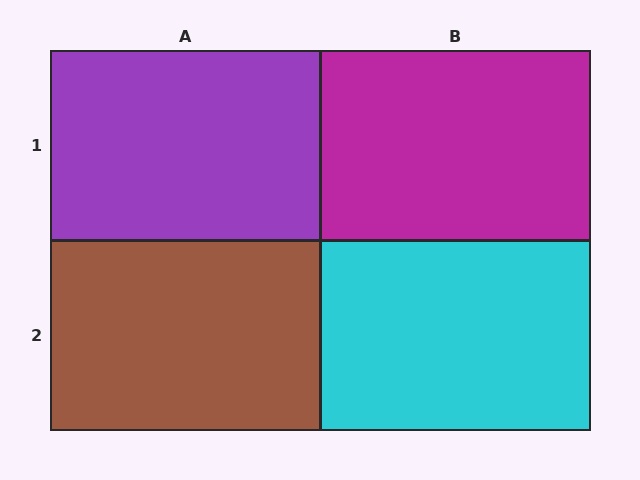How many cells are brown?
1 cell is brown.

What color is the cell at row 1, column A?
Purple.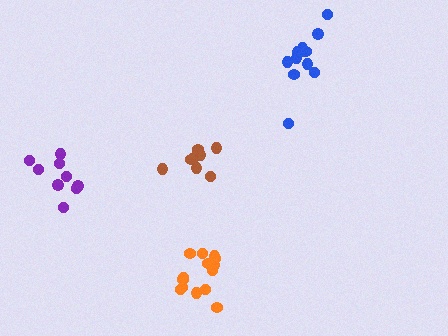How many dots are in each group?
Group 1: 9 dots, Group 2: 14 dots, Group 3: 8 dots, Group 4: 12 dots (43 total).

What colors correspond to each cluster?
The clusters are colored: purple, orange, brown, blue.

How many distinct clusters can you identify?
There are 4 distinct clusters.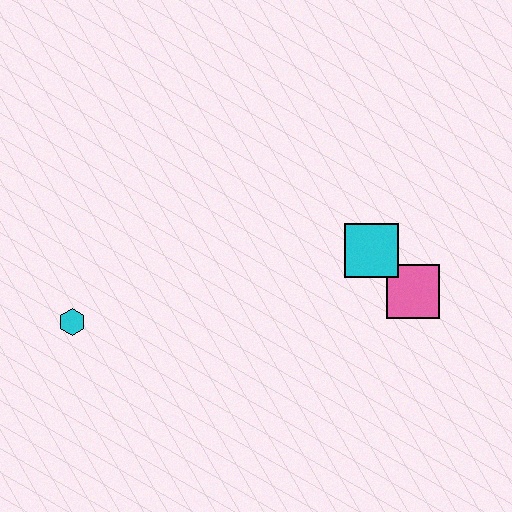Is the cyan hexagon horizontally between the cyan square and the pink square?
No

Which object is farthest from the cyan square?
The cyan hexagon is farthest from the cyan square.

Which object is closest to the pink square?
The cyan square is closest to the pink square.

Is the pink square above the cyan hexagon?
Yes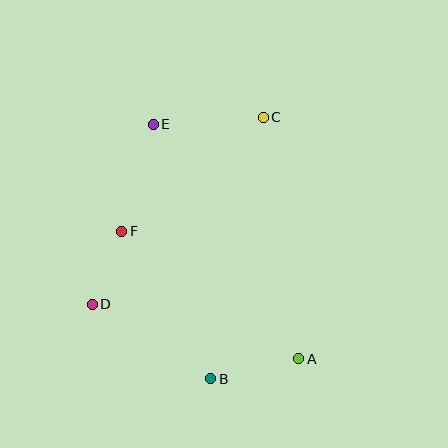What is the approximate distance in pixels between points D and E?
The distance between D and E is approximately 190 pixels.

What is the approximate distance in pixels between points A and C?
The distance between A and C is approximately 244 pixels.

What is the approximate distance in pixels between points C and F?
The distance between C and F is approximately 181 pixels.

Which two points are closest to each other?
Points D and F are closest to each other.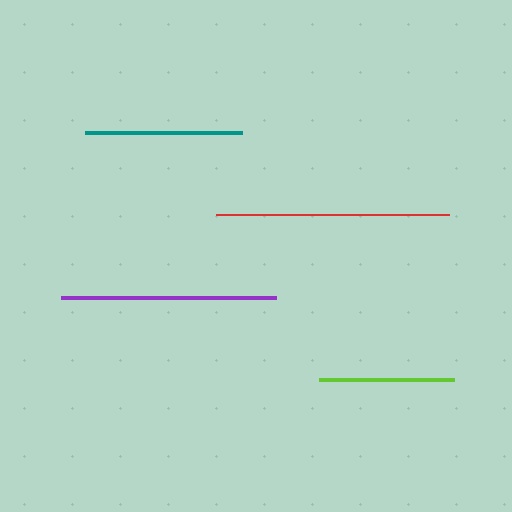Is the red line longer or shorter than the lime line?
The red line is longer than the lime line.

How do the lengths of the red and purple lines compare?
The red and purple lines are approximately the same length.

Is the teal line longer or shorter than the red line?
The red line is longer than the teal line.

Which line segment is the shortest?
The lime line is the shortest at approximately 135 pixels.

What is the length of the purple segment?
The purple segment is approximately 215 pixels long.